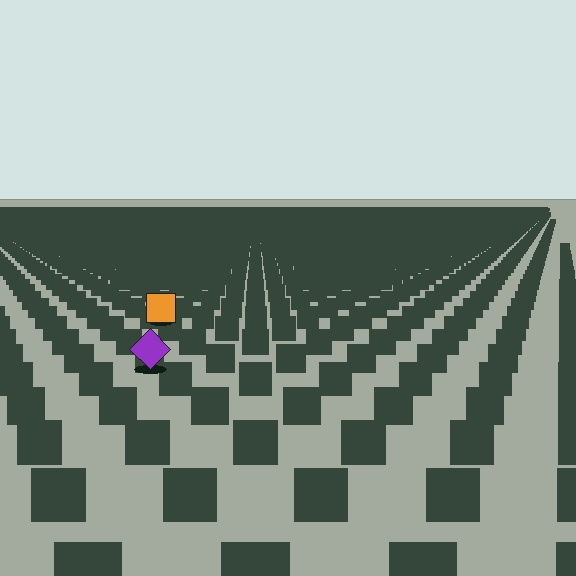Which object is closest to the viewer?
The purple diamond is closest. The texture marks near it are larger and more spread out.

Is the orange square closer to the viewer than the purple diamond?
No. The purple diamond is closer — you can tell from the texture gradient: the ground texture is coarser near it.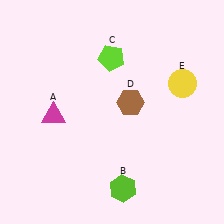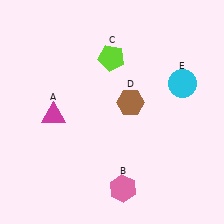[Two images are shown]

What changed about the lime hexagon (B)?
In Image 1, B is lime. In Image 2, it changed to pink.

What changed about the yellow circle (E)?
In Image 1, E is yellow. In Image 2, it changed to cyan.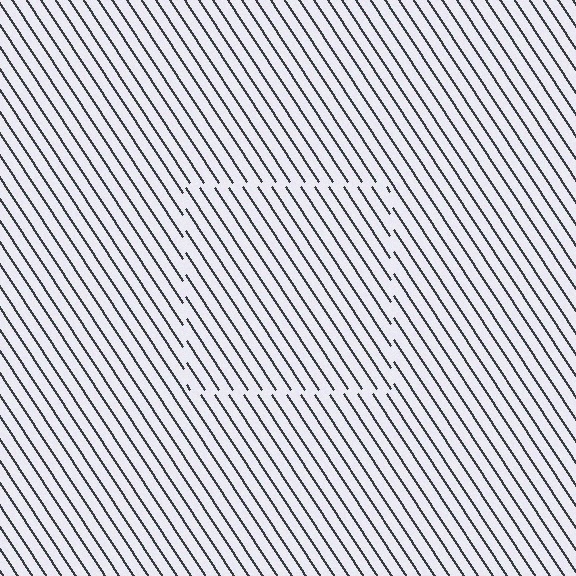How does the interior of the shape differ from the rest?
The interior of the shape contains the same grating, shifted by half a period — the contour is defined by the phase discontinuity where line-ends from the inner and outer gratings abut.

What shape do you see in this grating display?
An illusory square. The interior of the shape contains the same grating, shifted by half a period — the contour is defined by the phase discontinuity where line-ends from the inner and outer gratings abut.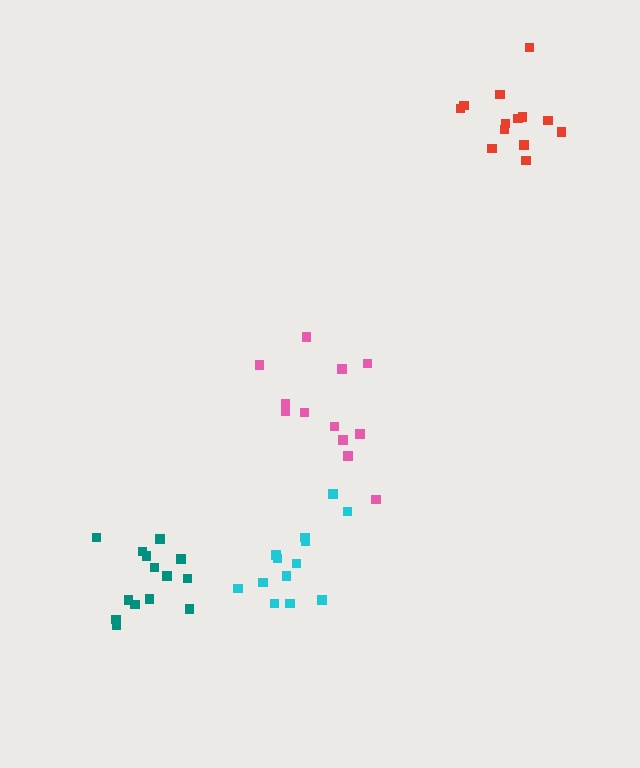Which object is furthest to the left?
The teal cluster is leftmost.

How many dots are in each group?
Group 1: 12 dots, Group 2: 13 dots, Group 3: 14 dots, Group 4: 13 dots (52 total).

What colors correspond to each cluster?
The clusters are colored: pink, cyan, teal, red.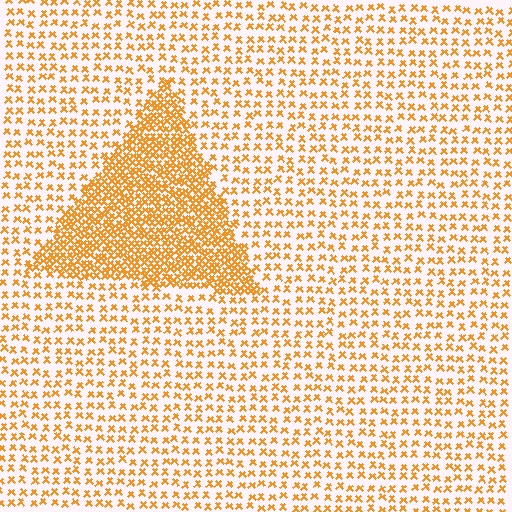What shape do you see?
I see a triangle.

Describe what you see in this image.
The image contains small orange elements arranged at two different densities. A triangle-shaped region is visible where the elements are more densely packed than the surrounding area.